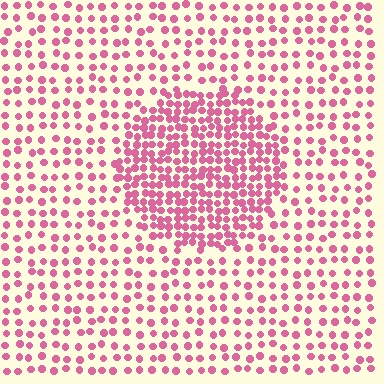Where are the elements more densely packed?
The elements are more densely packed inside the circle boundary.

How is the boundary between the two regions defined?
The boundary is defined by a change in element density (approximately 2.2x ratio). All elements are the same color, size, and shape.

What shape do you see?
I see a circle.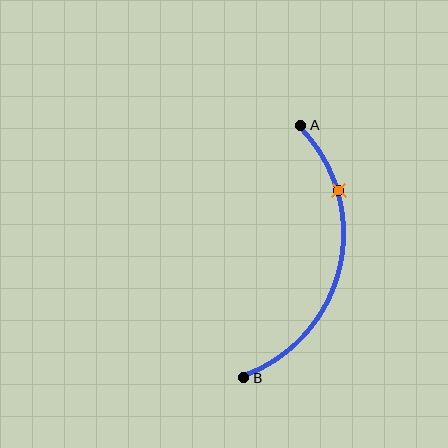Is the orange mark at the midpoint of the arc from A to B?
No. The orange mark lies on the arc but is closer to endpoint A. The arc midpoint would be at the point on the curve equidistant along the arc from both A and B.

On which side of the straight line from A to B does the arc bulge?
The arc bulges to the right of the straight line connecting A and B.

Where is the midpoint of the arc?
The arc midpoint is the point on the curve farthest from the straight line joining A and B. It sits to the right of that line.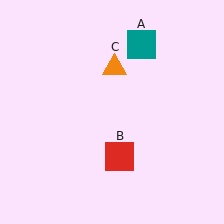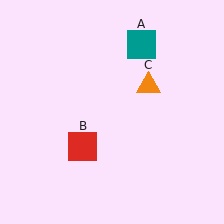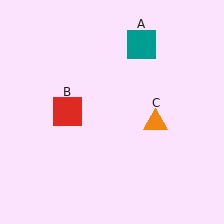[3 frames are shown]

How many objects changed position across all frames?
2 objects changed position: red square (object B), orange triangle (object C).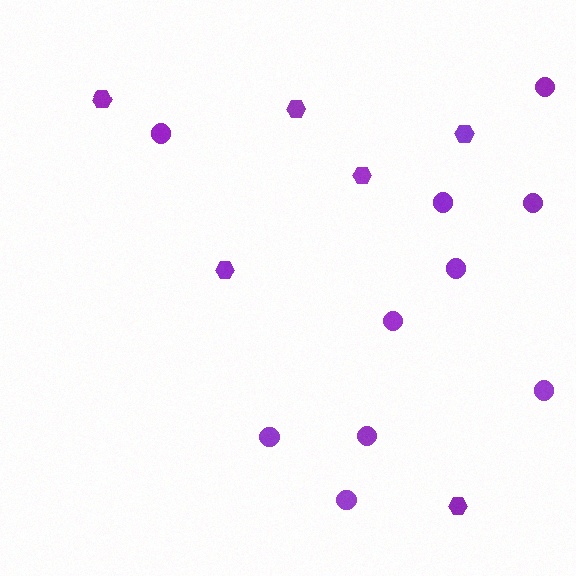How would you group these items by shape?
There are 2 groups: one group of circles (10) and one group of hexagons (6).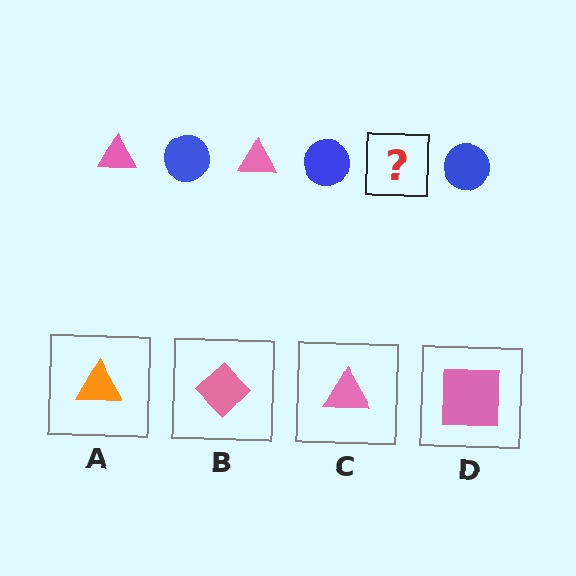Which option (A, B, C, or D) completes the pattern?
C.